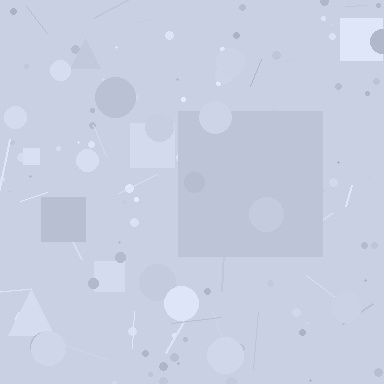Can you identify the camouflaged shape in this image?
The camouflaged shape is a square.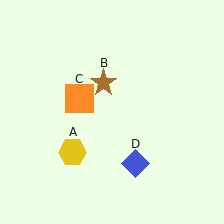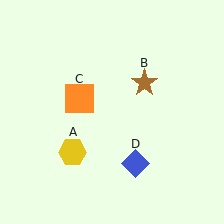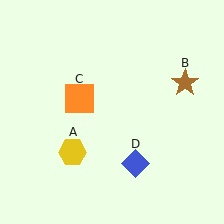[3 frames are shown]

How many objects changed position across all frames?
1 object changed position: brown star (object B).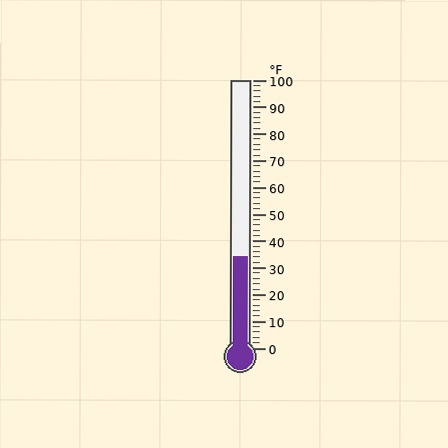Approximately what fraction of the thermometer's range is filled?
The thermometer is filled to approximately 35% of its range.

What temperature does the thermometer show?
The thermometer shows approximately 34°F.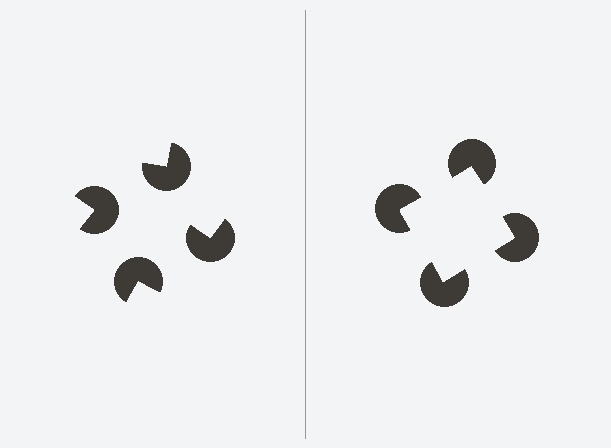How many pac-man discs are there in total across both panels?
8 — 4 on each side.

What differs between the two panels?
The pac-man discs are positioned identically on both sides; only the wedge orientations differ. On the right they align to a square; on the left they are misaligned.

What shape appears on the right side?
An illusory square.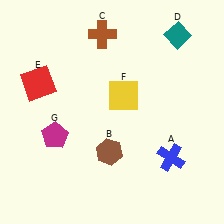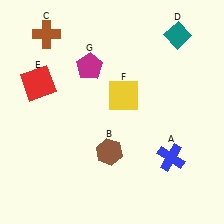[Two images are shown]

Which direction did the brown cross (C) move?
The brown cross (C) moved left.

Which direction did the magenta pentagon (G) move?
The magenta pentagon (G) moved up.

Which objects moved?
The objects that moved are: the brown cross (C), the magenta pentagon (G).